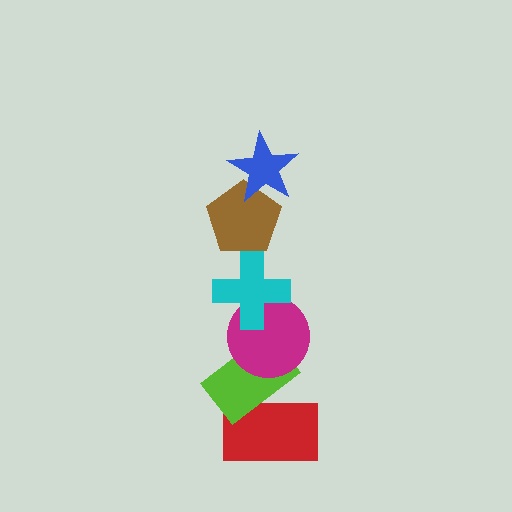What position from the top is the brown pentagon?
The brown pentagon is 2nd from the top.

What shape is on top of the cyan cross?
The brown pentagon is on top of the cyan cross.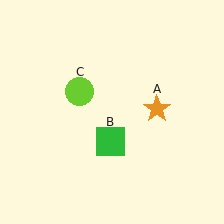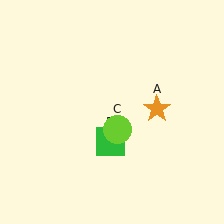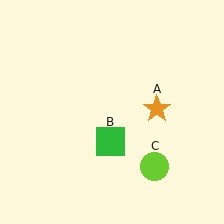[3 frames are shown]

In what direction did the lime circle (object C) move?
The lime circle (object C) moved down and to the right.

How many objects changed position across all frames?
1 object changed position: lime circle (object C).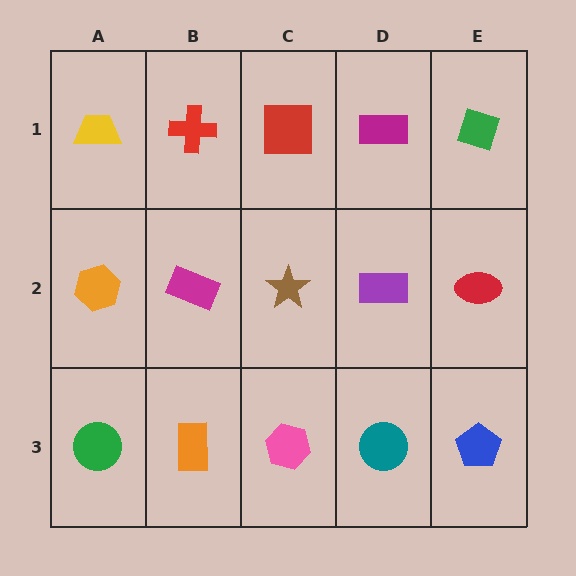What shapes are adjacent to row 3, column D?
A purple rectangle (row 2, column D), a pink hexagon (row 3, column C), a blue pentagon (row 3, column E).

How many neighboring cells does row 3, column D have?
3.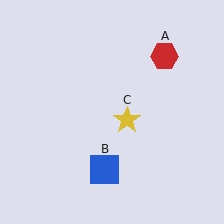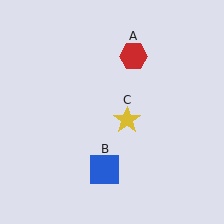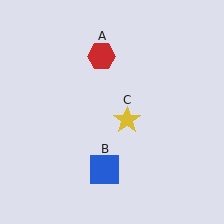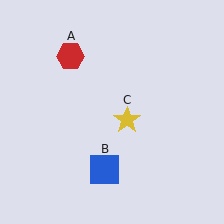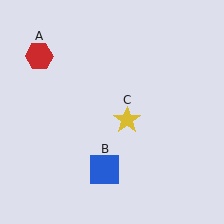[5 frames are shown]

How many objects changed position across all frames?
1 object changed position: red hexagon (object A).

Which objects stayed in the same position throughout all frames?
Blue square (object B) and yellow star (object C) remained stationary.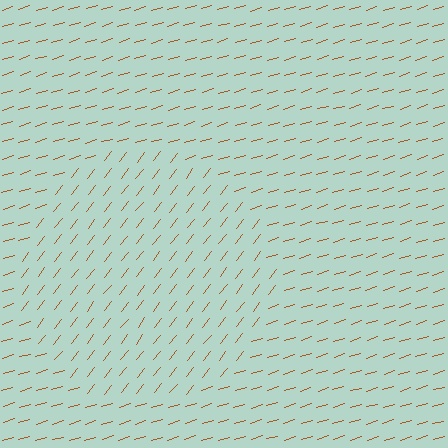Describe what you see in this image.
The image is filled with small brown line segments. A circle region in the image has lines oriented differently from the surrounding lines, creating a visible texture boundary.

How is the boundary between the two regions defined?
The boundary is defined purely by a change in line orientation (approximately 35 degrees difference). All lines are the same color and thickness.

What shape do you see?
I see a circle.